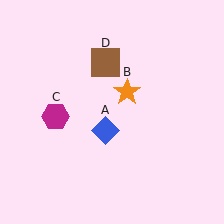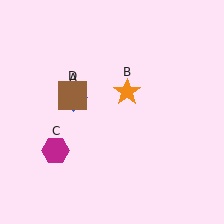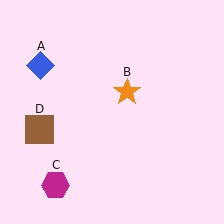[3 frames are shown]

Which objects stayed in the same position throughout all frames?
Orange star (object B) remained stationary.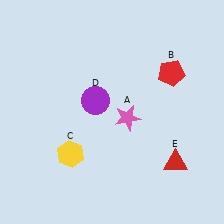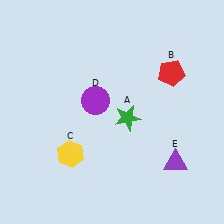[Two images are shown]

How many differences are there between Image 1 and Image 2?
There are 2 differences between the two images.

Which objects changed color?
A changed from pink to green. E changed from red to purple.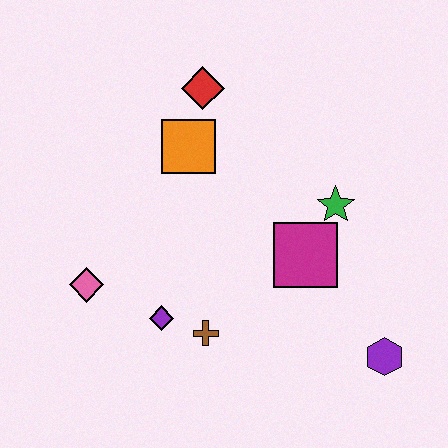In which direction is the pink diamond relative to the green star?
The pink diamond is to the left of the green star.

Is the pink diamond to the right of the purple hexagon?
No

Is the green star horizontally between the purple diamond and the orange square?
No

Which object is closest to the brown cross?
The purple diamond is closest to the brown cross.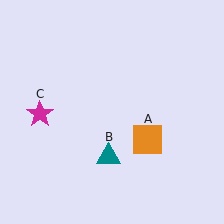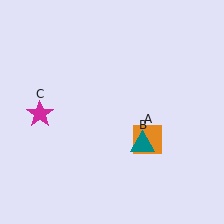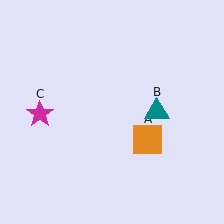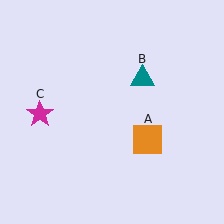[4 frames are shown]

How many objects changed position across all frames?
1 object changed position: teal triangle (object B).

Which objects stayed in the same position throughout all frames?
Orange square (object A) and magenta star (object C) remained stationary.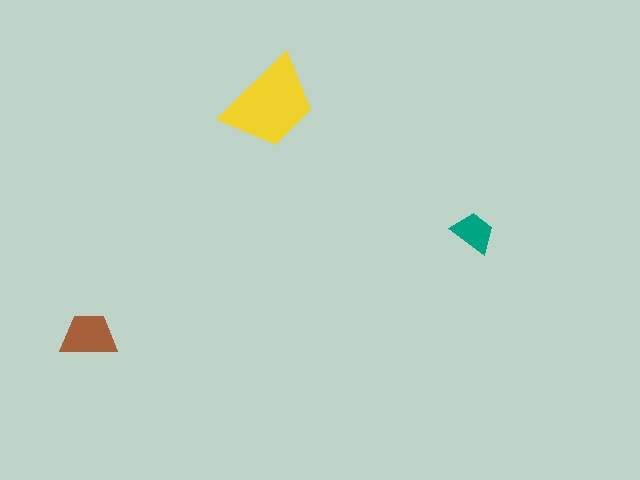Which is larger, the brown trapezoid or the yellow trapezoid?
The yellow one.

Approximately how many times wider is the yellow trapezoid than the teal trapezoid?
About 2 times wider.